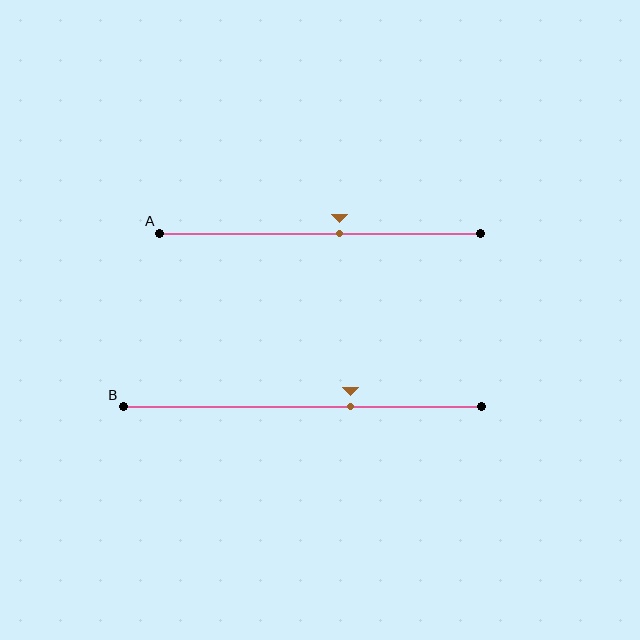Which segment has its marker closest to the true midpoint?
Segment A has its marker closest to the true midpoint.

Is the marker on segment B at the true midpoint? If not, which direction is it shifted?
No, the marker on segment B is shifted to the right by about 13% of the segment length.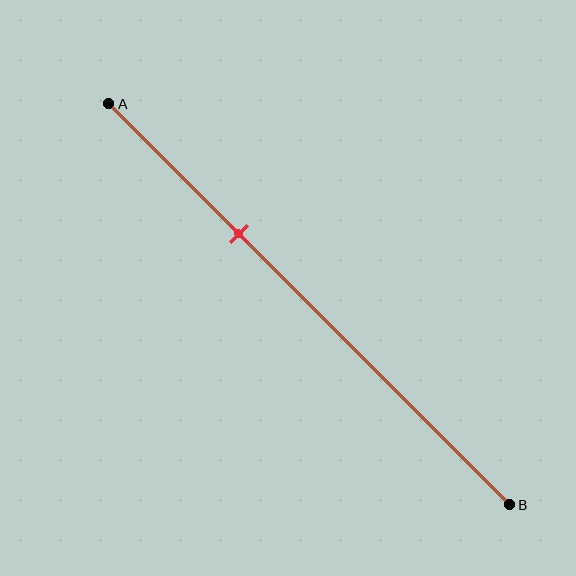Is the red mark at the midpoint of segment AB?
No, the mark is at about 30% from A, not at the 50% midpoint.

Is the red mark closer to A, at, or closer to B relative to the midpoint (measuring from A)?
The red mark is closer to point A than the midpoint of segment AB.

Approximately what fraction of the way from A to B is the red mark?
The red mark is approximately 30% of the way from A to B.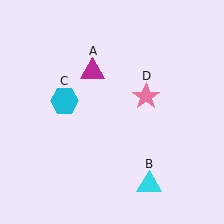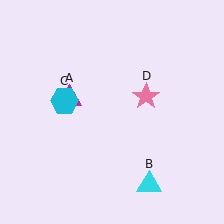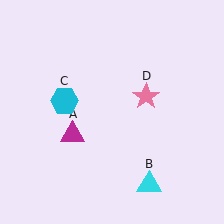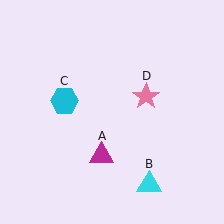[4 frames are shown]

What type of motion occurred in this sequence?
The magenta triangle (object A) rotated counterclockwise around the center of the scene.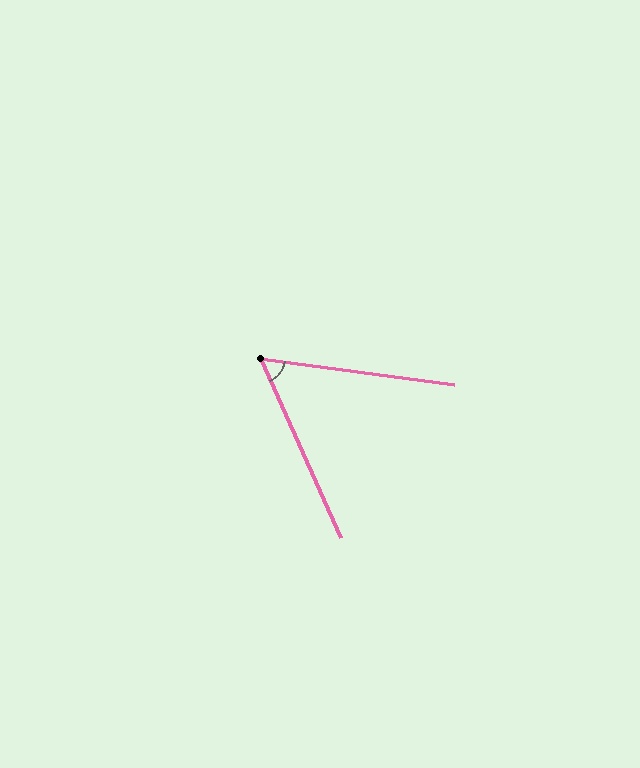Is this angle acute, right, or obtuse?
It is acute.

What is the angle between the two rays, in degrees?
Approximately 58 degrees.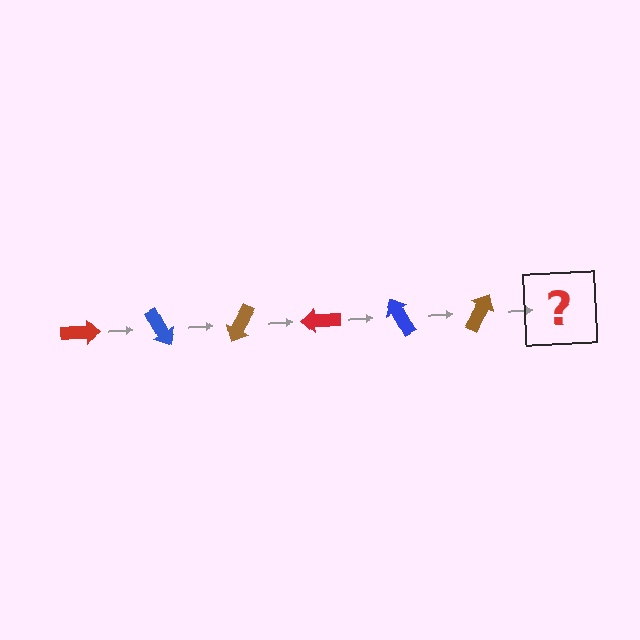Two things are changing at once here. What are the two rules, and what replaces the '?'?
The two rules are that it rotates 60 degrees each step and the color cycles through red, blue, and brown. The '?' should be a red arrow, rotated 360 degrees from the start.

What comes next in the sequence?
The next element should be a red arrow, rotated 360 degrees from the start.